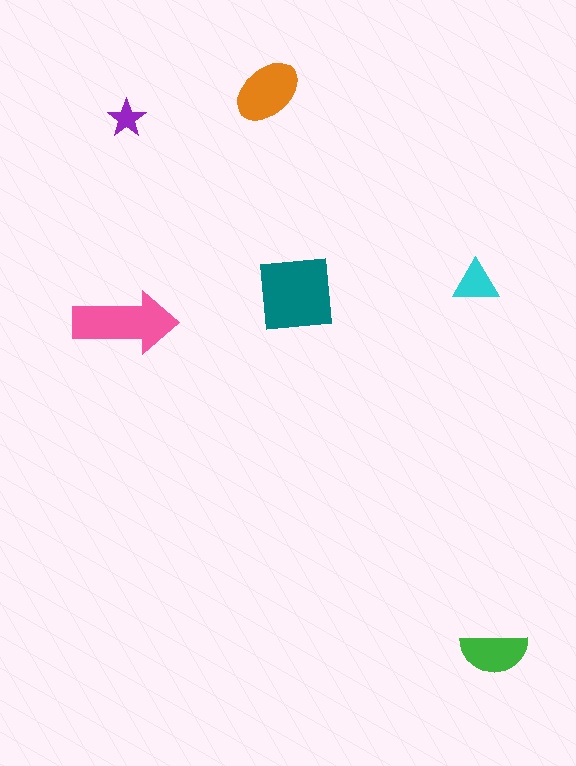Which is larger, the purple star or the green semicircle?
The green semicircle.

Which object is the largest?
The teal square.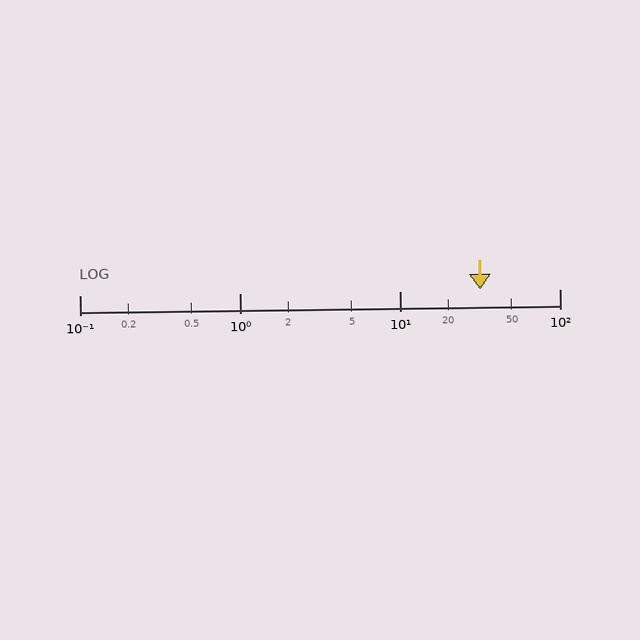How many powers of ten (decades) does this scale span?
The scale spans 3 decades, from 0.1 to 100.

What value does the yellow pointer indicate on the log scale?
The pointer indicates approximately 32.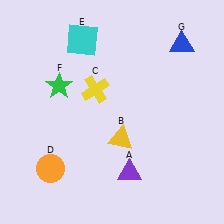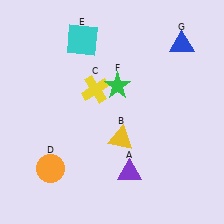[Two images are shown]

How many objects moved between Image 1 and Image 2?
1 object moved between the two images.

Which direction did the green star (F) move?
The green star (F) moved right.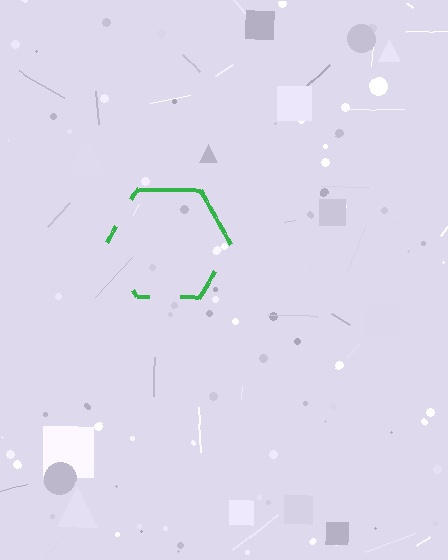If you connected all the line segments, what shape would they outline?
They would outline a hexagon.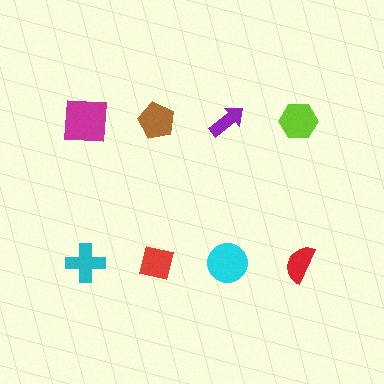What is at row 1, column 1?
A magenta square.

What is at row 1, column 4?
A lime hexagon.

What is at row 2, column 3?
A cyan circle.